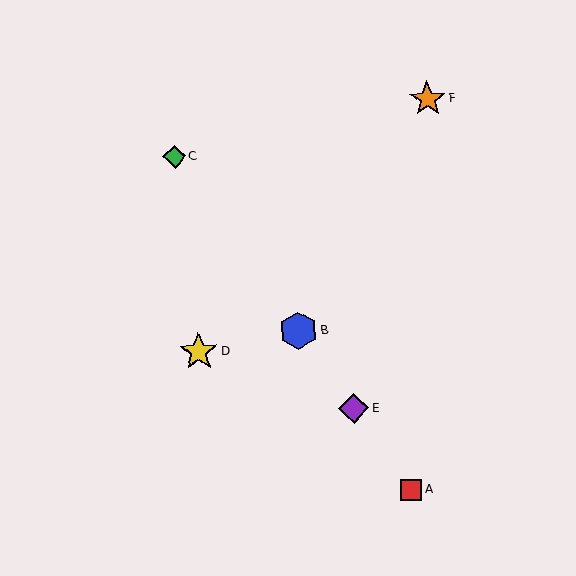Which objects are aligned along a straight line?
Objects A, B, C, E are aligned along a straight line.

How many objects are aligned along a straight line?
4 objects (A, B, C, E) are aligned along a straight line.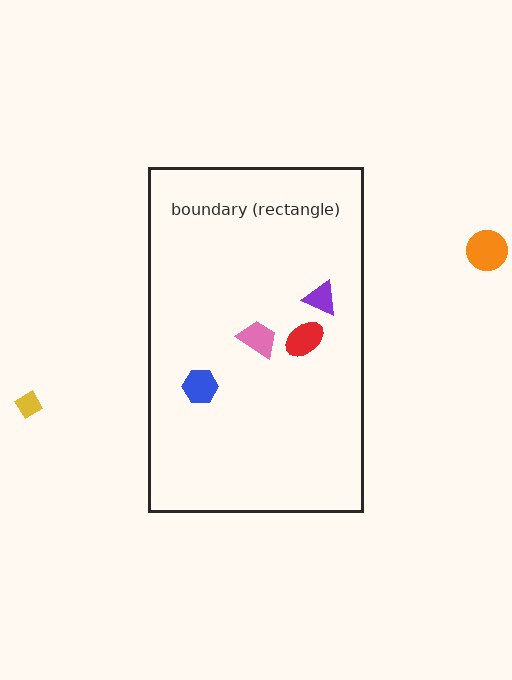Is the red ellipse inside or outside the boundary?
Inside.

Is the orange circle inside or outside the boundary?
Outside.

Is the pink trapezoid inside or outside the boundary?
Inside.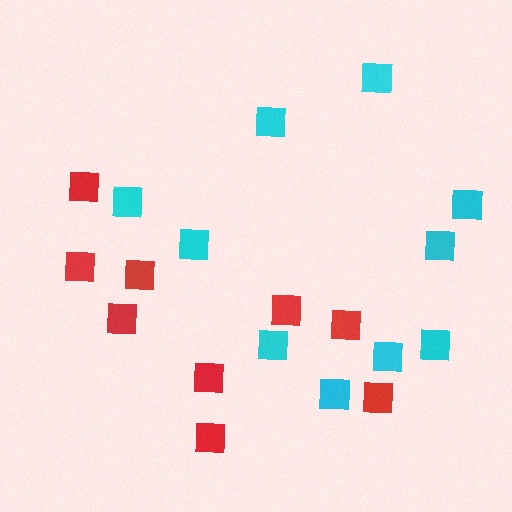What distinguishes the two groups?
There are 2 groups: one group of cyan squares (10) and one group of red squares (9).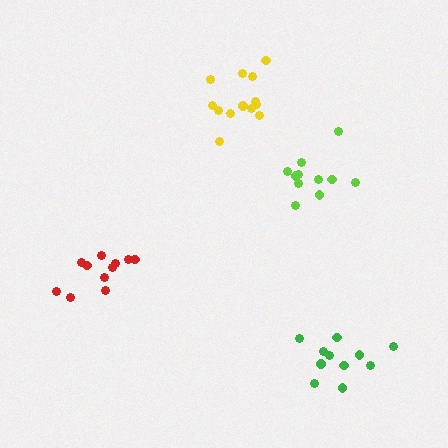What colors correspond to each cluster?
The clusters are colored: green, yellow, lime, red.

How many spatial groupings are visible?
There are 4 spatial groupings.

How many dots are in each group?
Group 1: 11 dots, Group 2: 13 dots, Group 3: 11 dots, Group 4: 11 dots (46 total).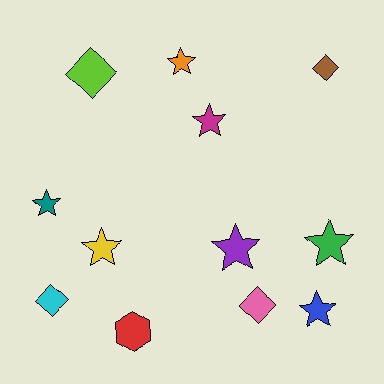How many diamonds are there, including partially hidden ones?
There are 4 diamonds.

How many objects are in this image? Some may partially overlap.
There are 12 objects.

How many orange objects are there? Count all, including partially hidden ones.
There is 1 orange object.